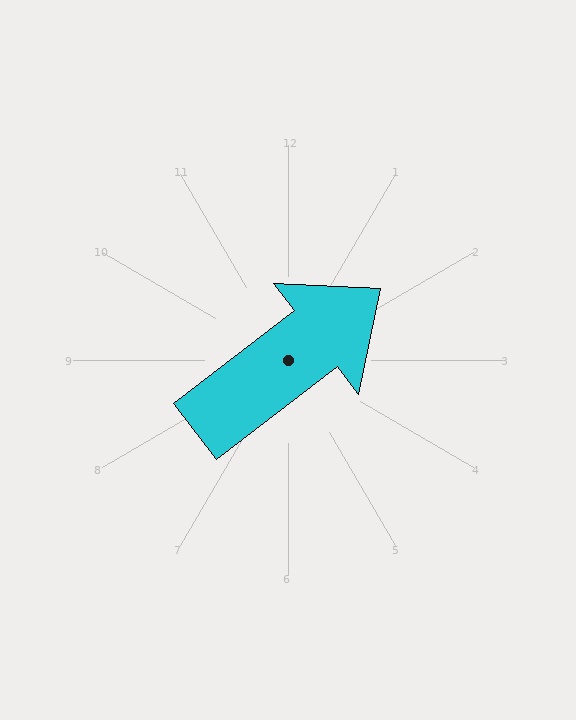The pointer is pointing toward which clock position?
Roughly 2 o'clock.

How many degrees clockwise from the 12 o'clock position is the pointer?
Approximately 52 degrees.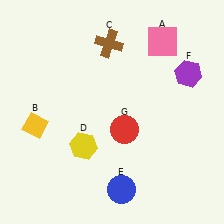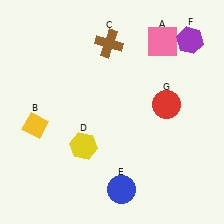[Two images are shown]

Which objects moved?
The objects that moved are: the purple hexagon (F), the red circle (G).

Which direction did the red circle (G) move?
The red circle (G) moved right.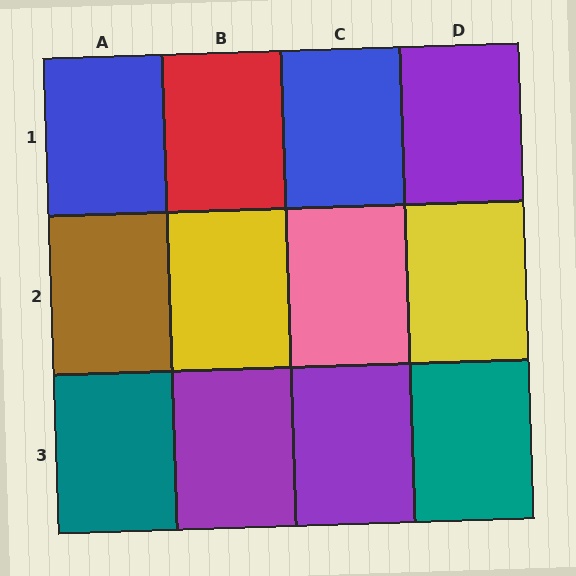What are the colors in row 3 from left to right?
Teal, purple, purple, teal.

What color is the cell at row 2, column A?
Brown.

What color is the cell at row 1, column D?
Purple.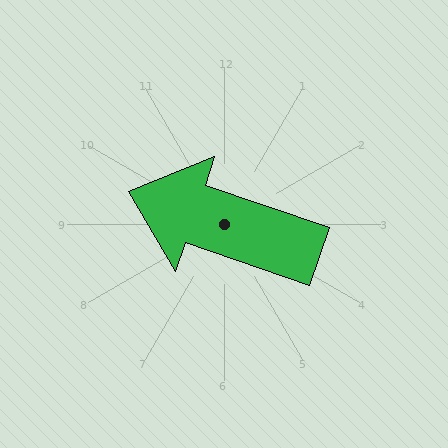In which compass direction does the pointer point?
West.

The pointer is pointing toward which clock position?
Roughly 10 o'clock.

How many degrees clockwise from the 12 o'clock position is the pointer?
Approximately 289 degrees.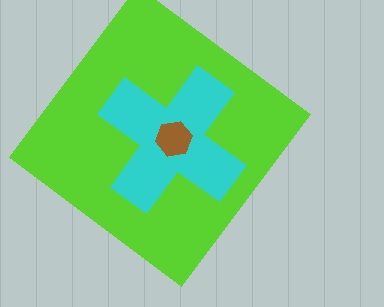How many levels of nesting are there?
3.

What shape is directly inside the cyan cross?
The brown hexagon.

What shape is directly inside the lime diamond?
The cyan cross.